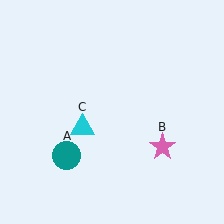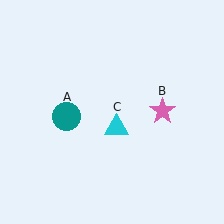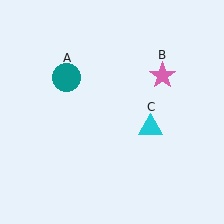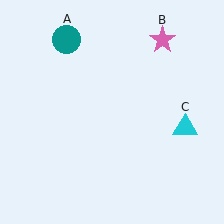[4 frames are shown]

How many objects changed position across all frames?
3 objects changed position: teal circle (object A), pink star (object B), cyan triangle (object C).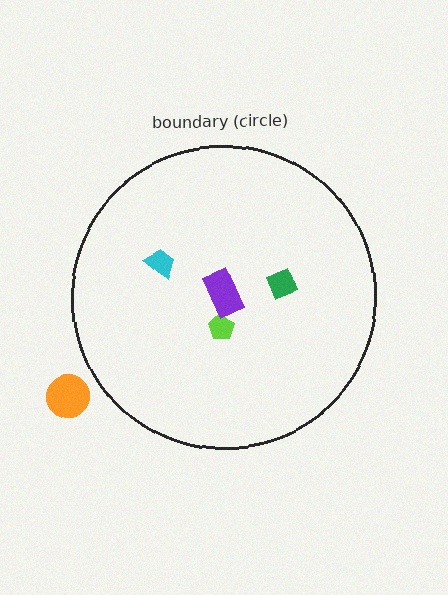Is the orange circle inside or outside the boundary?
Outside.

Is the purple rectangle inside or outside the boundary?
Inside.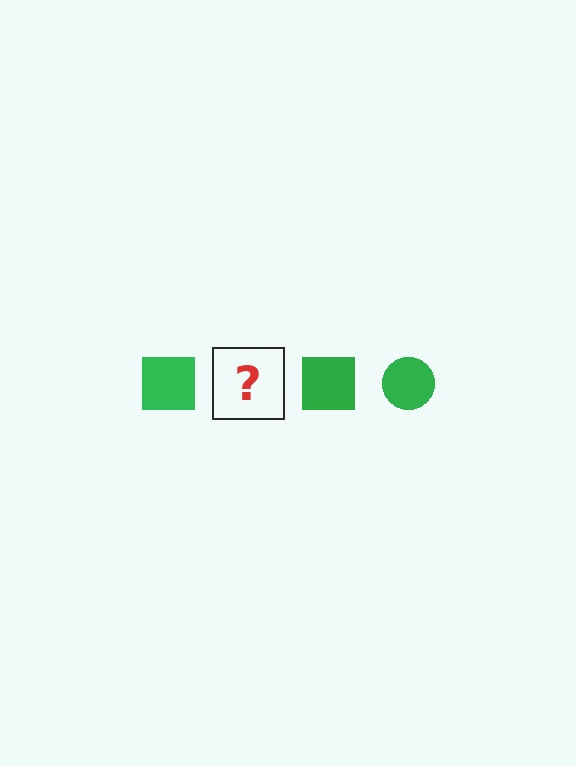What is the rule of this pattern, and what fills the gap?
The rule is that the pattern cycles through square, circle shapes in green. The gap should be filled with a green circle.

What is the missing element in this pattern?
The missing element is a green circle.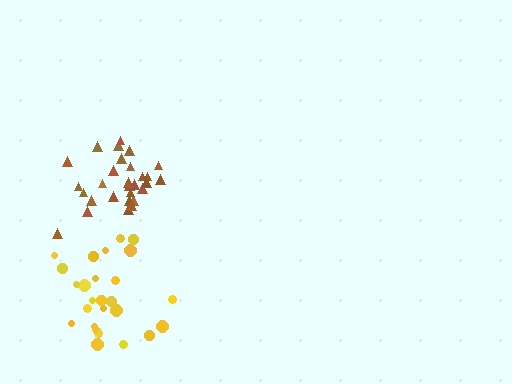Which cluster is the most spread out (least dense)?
Yellow.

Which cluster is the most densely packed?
Brown.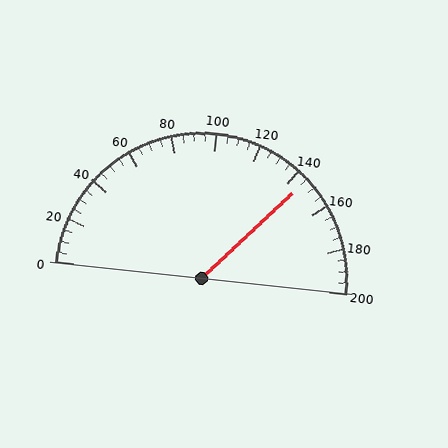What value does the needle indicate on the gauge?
The needle indicates approximately 145.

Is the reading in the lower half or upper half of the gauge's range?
The reading is in the upper half of the range (0 to 200).